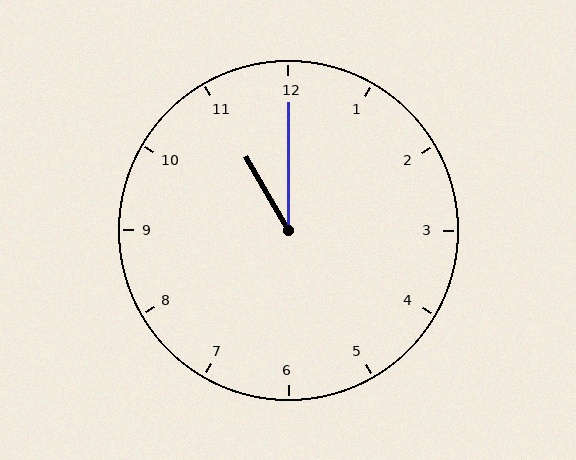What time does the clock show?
11:00.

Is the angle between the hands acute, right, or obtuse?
It is acute.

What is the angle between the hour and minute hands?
Approximately 30 degrees.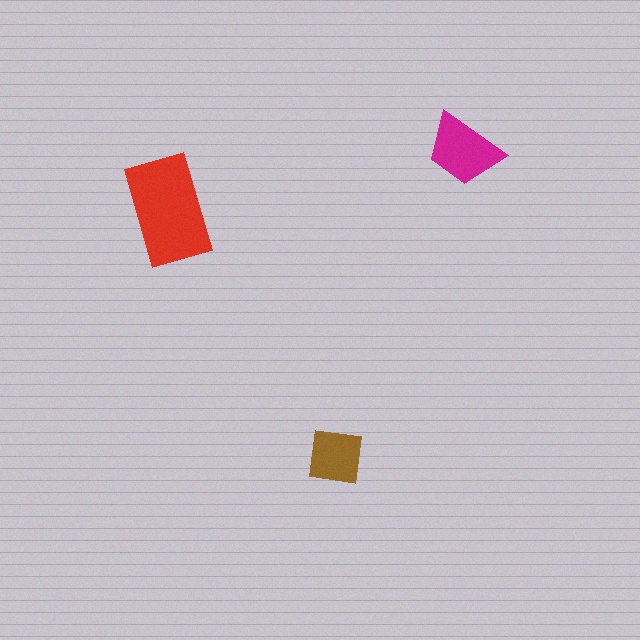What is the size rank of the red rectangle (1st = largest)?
1st.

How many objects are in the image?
There are 3 objects in the image.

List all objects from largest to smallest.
The red rectangle, the magenta trapezoid, the brown square.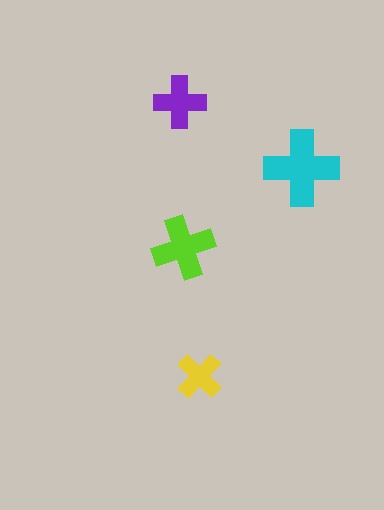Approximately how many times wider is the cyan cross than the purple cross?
About 1.5 times wider.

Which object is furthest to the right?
The cyan cross is rightmost.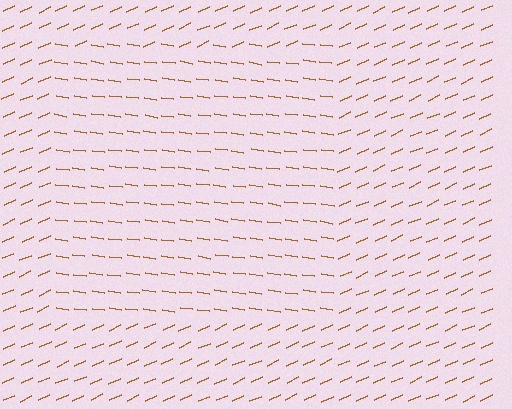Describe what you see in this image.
The image is filled with small brown line segments. A rectangle region in the image has lines oriented differently from the surrounding lines, creating a visible texture boundary.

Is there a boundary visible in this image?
Yes, there is a texture boundary formed by a change in line orientation.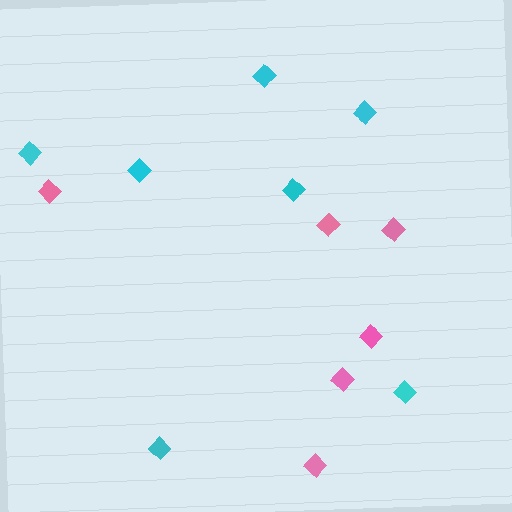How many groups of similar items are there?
There are 2 groups: one group of pink diamonds (6) and one group of cyan diamonds (7).